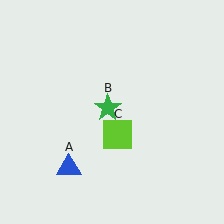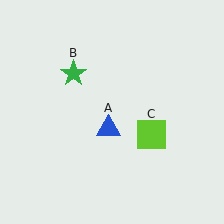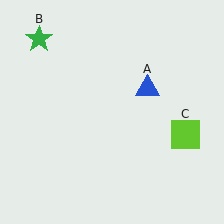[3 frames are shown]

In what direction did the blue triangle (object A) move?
The blue triangle (object A) moved up and to the right.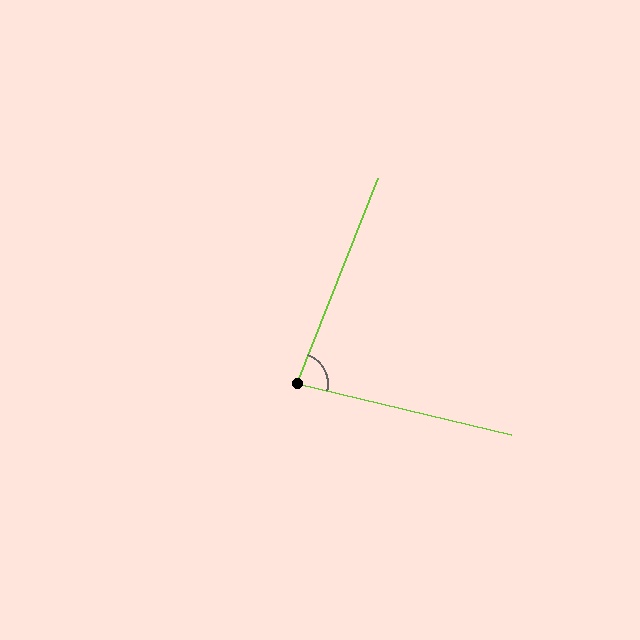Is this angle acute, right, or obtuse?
It is acute.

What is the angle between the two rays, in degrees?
Approximately 82 degrees.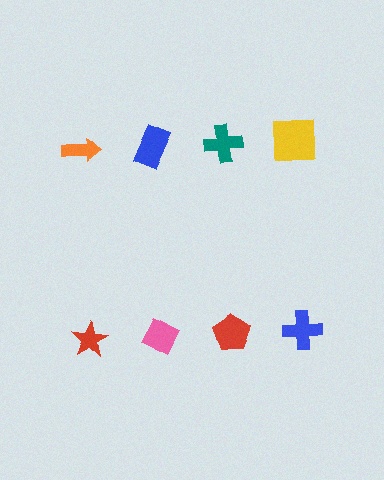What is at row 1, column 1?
An orange arrow.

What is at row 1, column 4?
A yellow square.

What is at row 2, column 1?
A red star.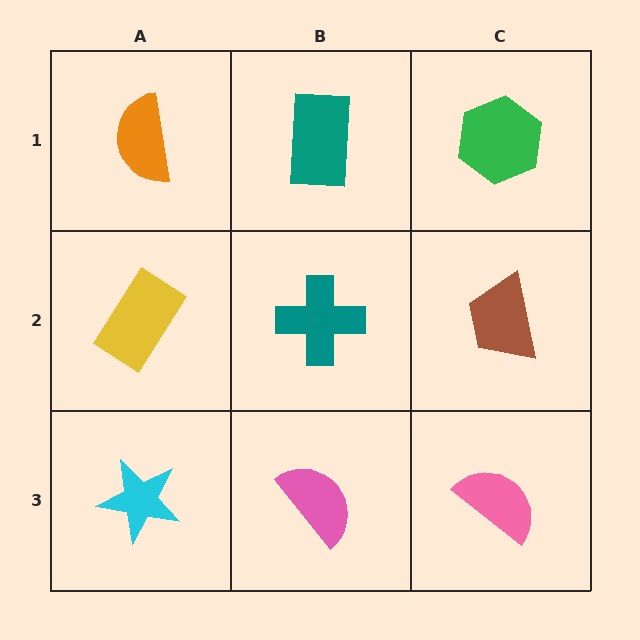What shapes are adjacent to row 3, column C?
A brown trapezoid (row 2, column C), a pink semicircle (row 3, column B).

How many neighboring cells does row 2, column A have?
3.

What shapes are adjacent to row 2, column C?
A green hexagon (row 1, column C), a pink semicircle (row 3, column C), a teal cross (row 2, column B).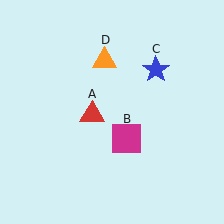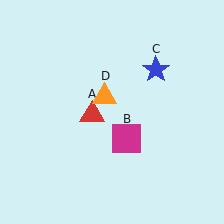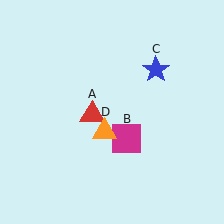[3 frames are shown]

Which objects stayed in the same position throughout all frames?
Red triangle (object A) and magenta square (object B) and blue star (object C) remained stationary.